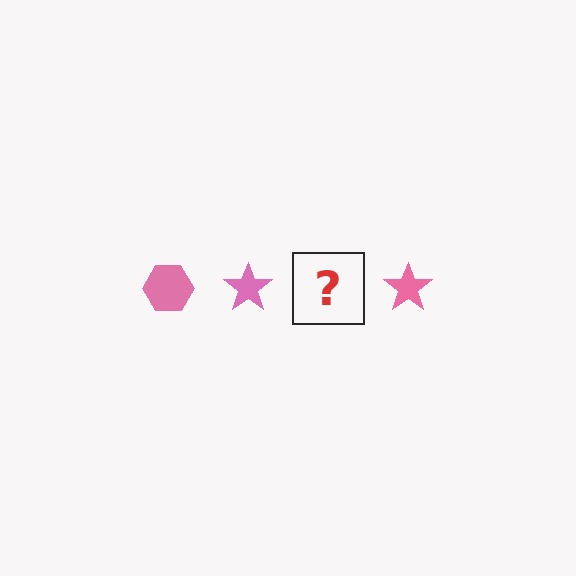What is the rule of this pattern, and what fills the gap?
The rule is that the pattern cycles through hexagon, star shapes in pink. The gap should be filled with a pink hexagon.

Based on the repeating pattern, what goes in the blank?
The blank should be a pink hexagon.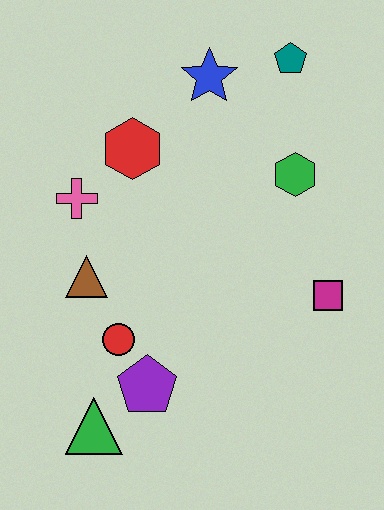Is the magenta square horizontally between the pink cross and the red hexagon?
No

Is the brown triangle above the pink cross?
No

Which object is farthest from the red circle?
The teal pentagon is farthest from the red circle.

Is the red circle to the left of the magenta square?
Yes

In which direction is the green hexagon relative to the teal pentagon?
The green hexagon is below the teal pentagon.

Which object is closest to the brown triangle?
The red circle is closest to the brown triangle.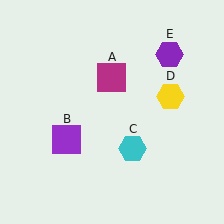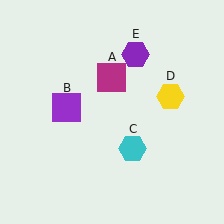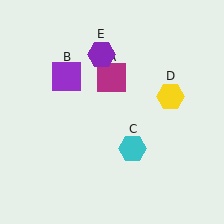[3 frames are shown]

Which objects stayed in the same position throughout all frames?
Magenta square (object A) and cyan hexagon (object C) and yellow hexagon (object D) remained stationary.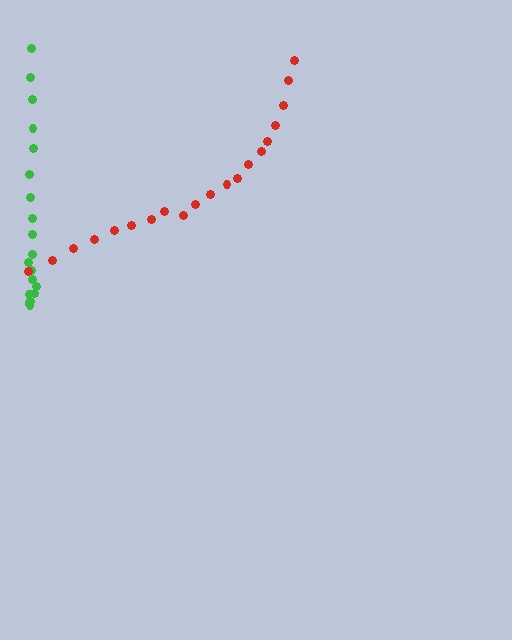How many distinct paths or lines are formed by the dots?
There are 2 distinct paths.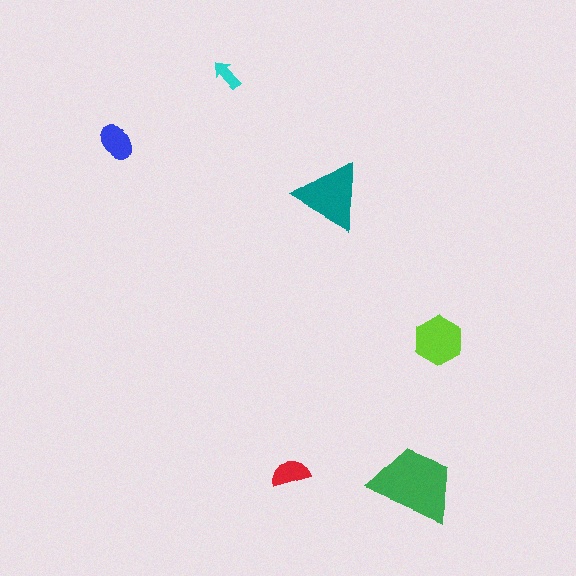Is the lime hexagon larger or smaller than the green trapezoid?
Smaller.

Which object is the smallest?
The cyan arrow.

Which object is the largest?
The green trapezoid.